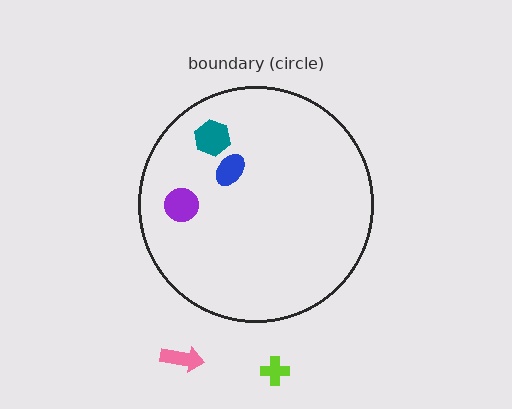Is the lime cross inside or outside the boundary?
Outside.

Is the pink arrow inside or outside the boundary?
Outside.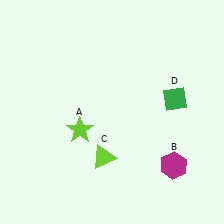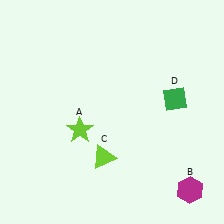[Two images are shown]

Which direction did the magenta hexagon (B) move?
The magenta hexagon (B) moved down.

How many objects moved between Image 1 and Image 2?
1 object moved between the two images.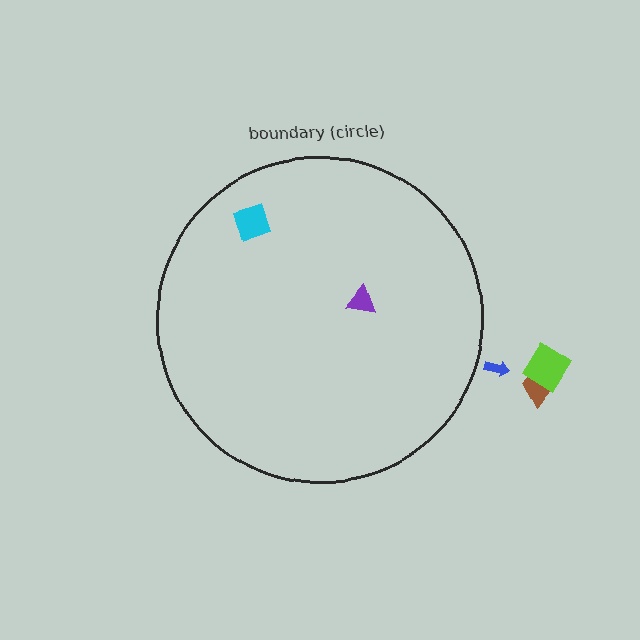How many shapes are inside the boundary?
2 inside, 3 outside.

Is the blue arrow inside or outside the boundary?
Outside.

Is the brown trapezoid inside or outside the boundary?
Outside.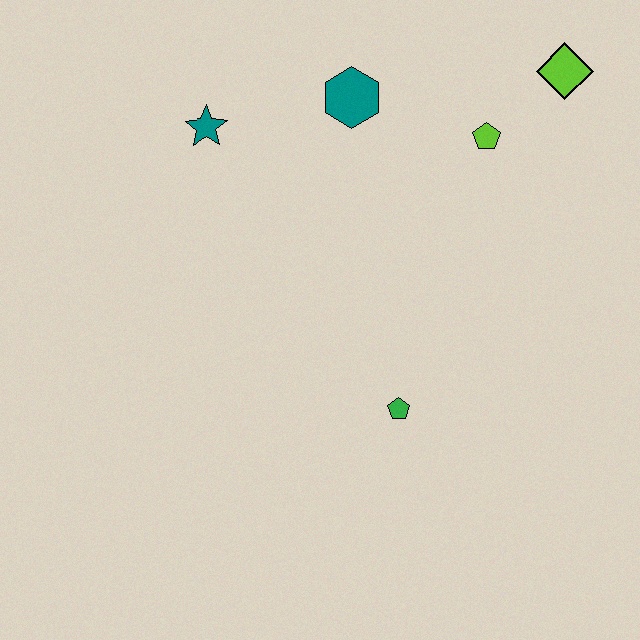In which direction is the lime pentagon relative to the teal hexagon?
The lime pentagon is to the right of the teal hexagon.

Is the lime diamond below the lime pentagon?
No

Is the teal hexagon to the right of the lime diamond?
No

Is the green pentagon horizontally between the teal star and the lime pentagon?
Yes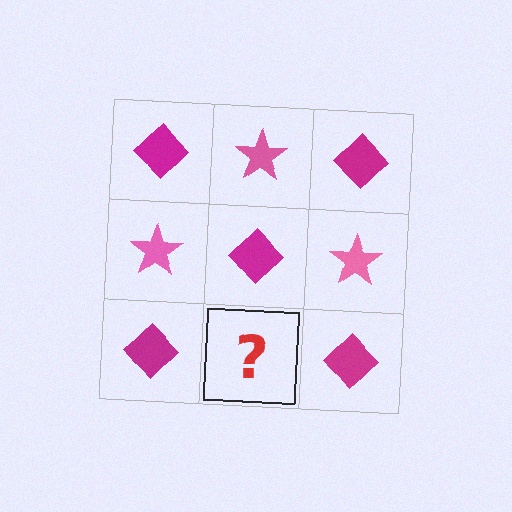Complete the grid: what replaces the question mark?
The question mark should be replaced with a pink star.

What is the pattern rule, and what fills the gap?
The rule is that it alternates magenta diamond and pink star in a checkerboard pattern. The gap should be filled with a pink star.